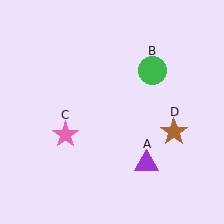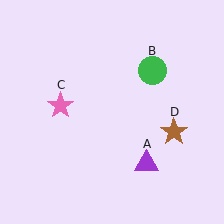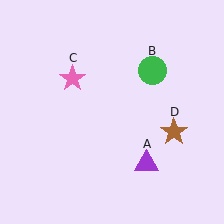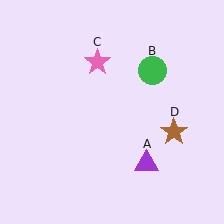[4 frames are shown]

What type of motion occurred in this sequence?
The pink star (object C) rotated clockwise around the center of the scene.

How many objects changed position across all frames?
1 object changed position: pink star (object C).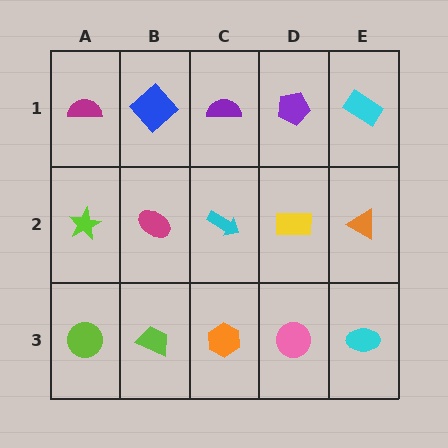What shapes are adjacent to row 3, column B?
A magenta ellipse (row 2, column B), a lime circle (row 3, column A), an orange hexagon (row 3, column C).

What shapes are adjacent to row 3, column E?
An orange triangle (row 2, column E), a pink circle (row 3, column D).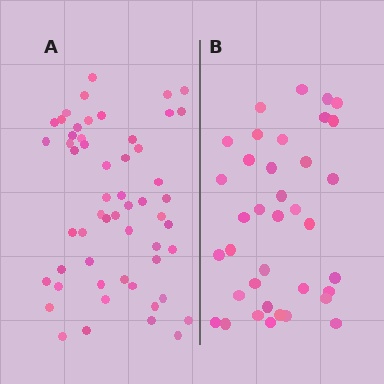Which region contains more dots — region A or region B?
Region A (the left region) has more dots.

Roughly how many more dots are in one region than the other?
Region A has approximately 20 more dots than region B.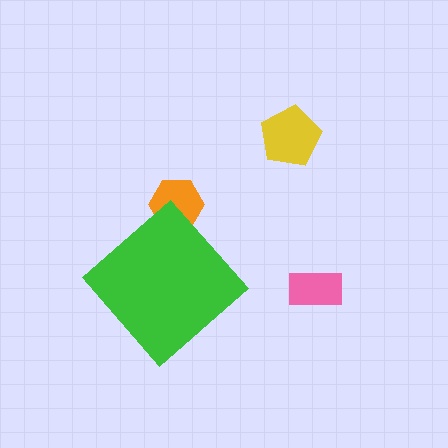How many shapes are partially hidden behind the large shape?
1 shape is partially hidden.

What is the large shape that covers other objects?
A green diamond.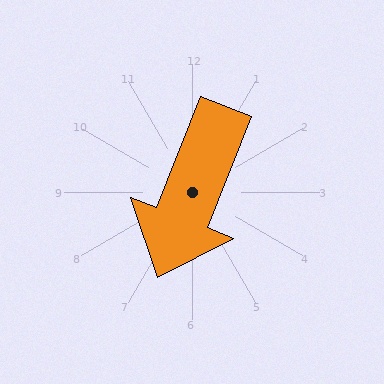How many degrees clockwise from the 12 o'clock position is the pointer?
Approximately 202 degrees.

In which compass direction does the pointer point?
South.